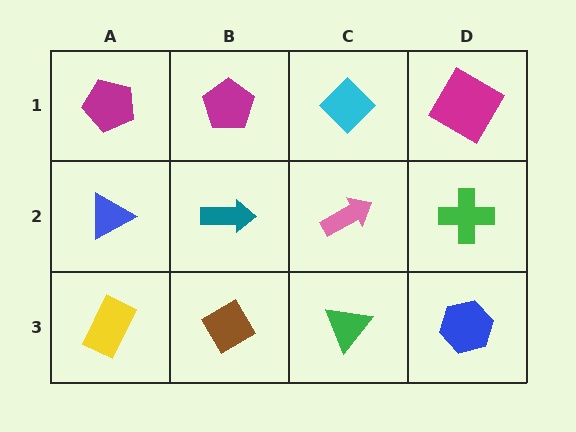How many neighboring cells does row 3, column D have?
2.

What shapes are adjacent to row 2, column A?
A magenta pentagon (row 1, column A), a yellow rectangle (row 3, column A), a teal arrow (row 2, column B).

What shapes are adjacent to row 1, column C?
A pink arrow (row 2, column C), a magenta pentagon (row 1, column B), a magenta diamond (row 1, column D).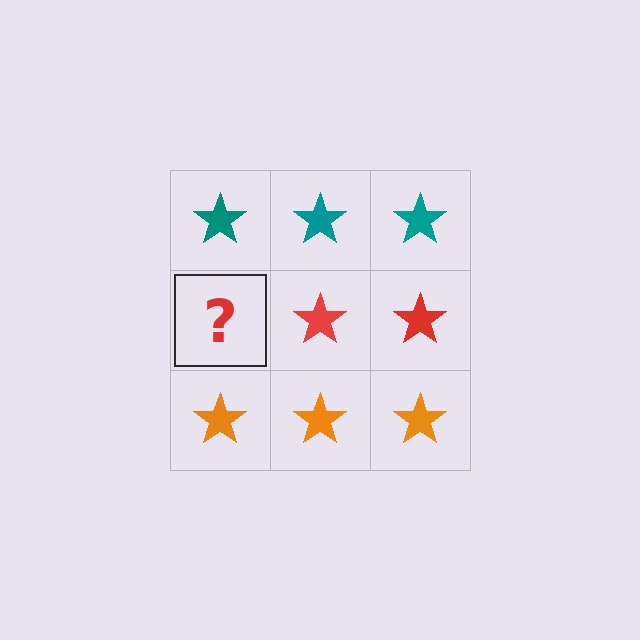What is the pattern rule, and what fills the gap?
The rule is that each row has a consistent color. The gap should be filled with a red star.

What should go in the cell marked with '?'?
The missing cell should contain a red star.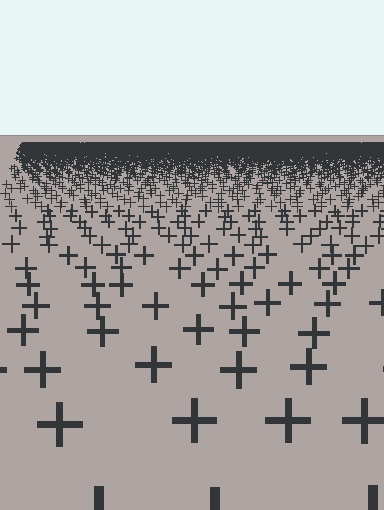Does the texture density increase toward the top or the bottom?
Density increases toward the top.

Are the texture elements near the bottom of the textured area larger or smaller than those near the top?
Larger. Near the bottom, elements are closer to the viewer and appear at a bigger on-screen size.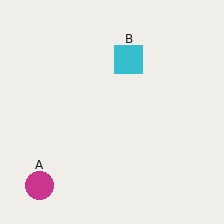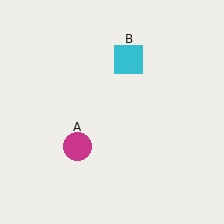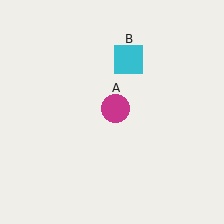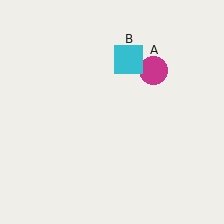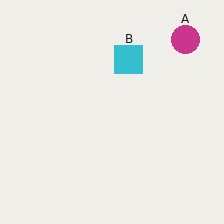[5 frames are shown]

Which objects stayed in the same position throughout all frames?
Cyan square (object B) remained stationary.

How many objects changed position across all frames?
1 object changed position: magenta circle (object A).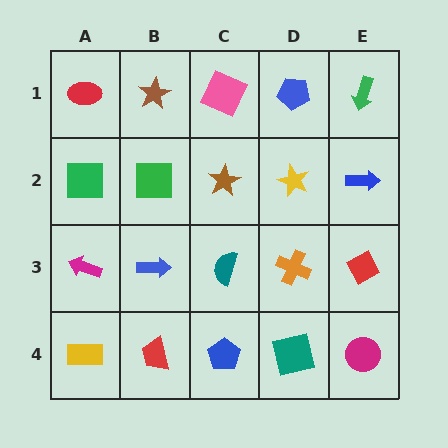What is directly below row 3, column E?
A magenta circle.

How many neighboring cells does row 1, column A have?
2.